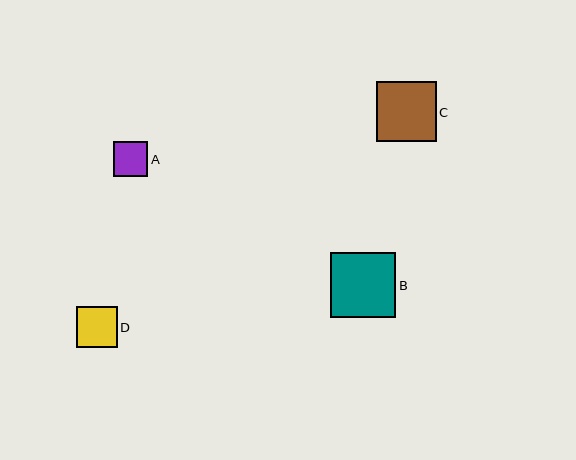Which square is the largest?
Square B is the largest with a size of approximately 65 pixels.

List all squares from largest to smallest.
From largest to smallest: B, C, D, A.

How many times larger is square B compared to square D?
Square B is approximately 1.6 times the size of square D.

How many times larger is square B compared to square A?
Square B is approximately 1.9 times the size of square A.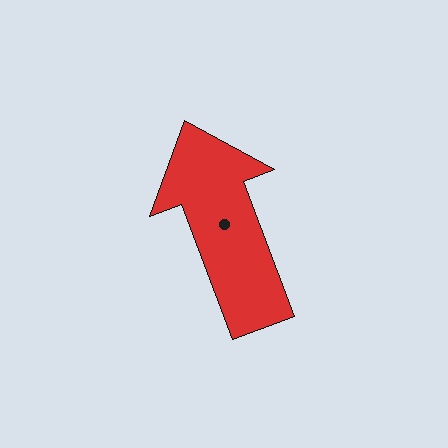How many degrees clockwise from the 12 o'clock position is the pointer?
Approximately 339 degrees.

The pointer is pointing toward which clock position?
Roughly 11 o'clock.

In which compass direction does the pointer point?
North.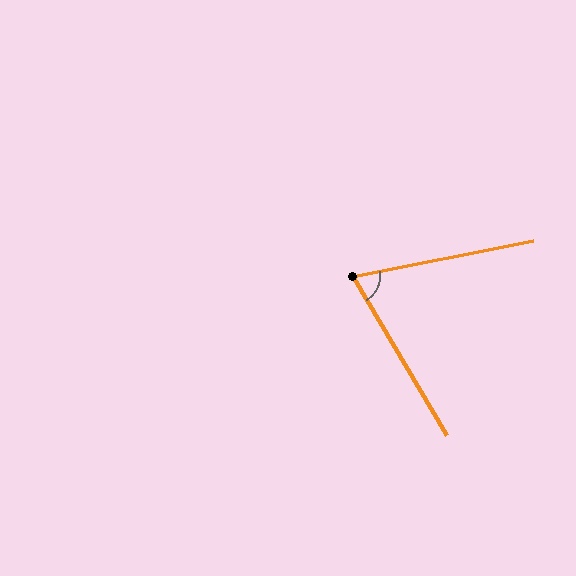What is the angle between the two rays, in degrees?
Approximately 71 degrees.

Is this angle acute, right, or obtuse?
It is acute.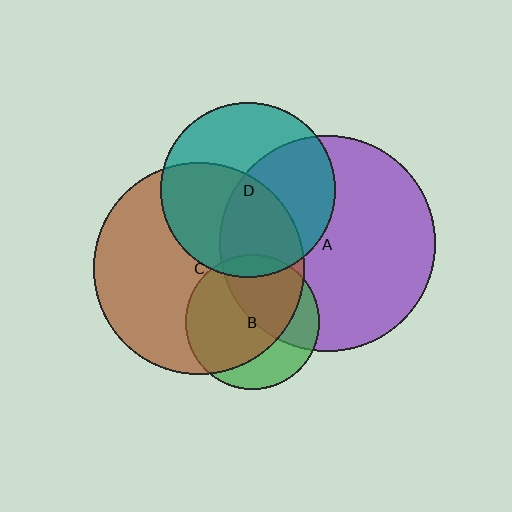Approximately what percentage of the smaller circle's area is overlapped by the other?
Approximately 10%.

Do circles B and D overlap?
Yes.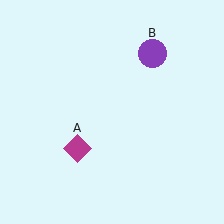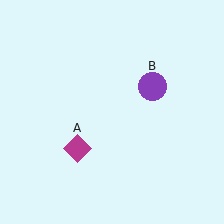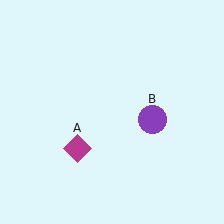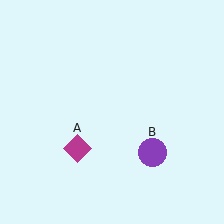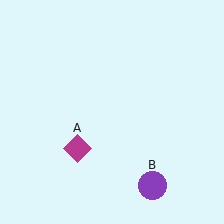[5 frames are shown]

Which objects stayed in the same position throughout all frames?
Magenta diamond (object A) remained stationary.